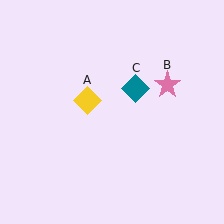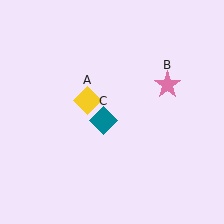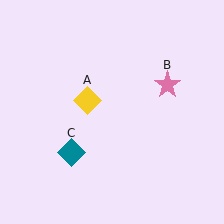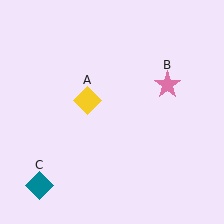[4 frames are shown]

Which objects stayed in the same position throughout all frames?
Yellow diamond (object A) and pink star (object B) remained stationary.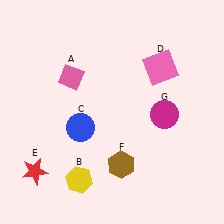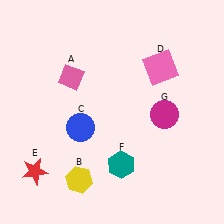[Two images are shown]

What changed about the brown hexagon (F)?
In Image 1, F is brown. In Image 2, it changed to teal.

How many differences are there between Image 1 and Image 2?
There is 1 difference between the two images.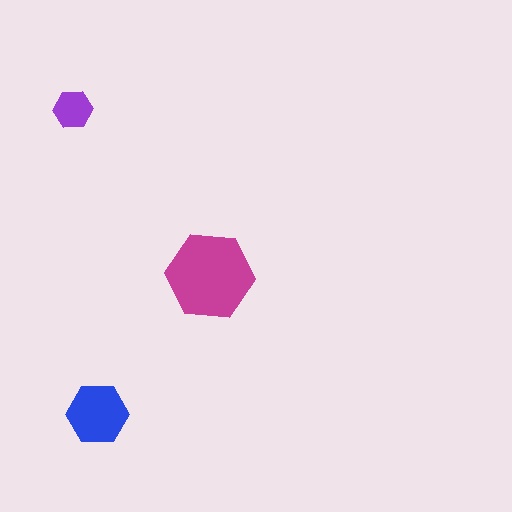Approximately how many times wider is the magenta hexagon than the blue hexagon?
About 1.5 times wider.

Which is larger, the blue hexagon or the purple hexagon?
The blue one.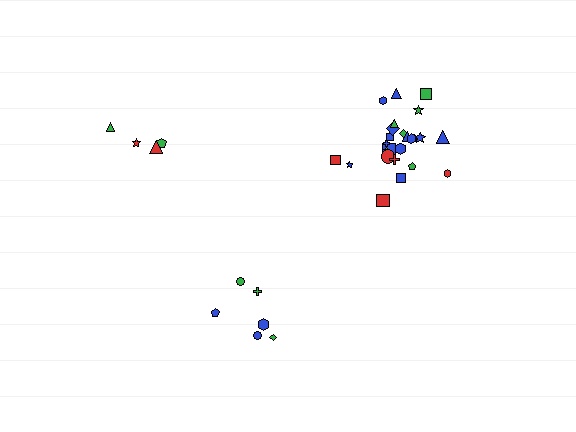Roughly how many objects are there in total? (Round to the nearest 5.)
Roughly 35 objects in total.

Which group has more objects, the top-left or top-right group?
The top-right group.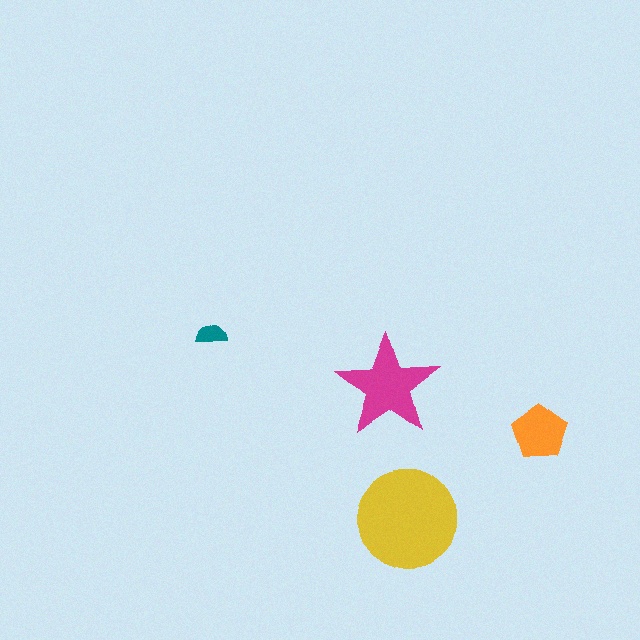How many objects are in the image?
There are 4 objects in the image.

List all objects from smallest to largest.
The teal semicircle, the orange pentagon, the magenta star, the yellow circle.